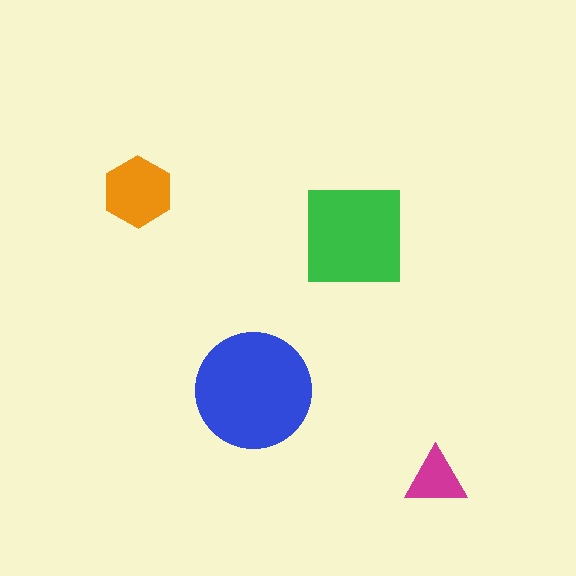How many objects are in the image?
There are 4 objects in the image.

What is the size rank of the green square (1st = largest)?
2nd.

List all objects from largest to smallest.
The blue circle, the green square, the orange hexagon, the magenta triangle.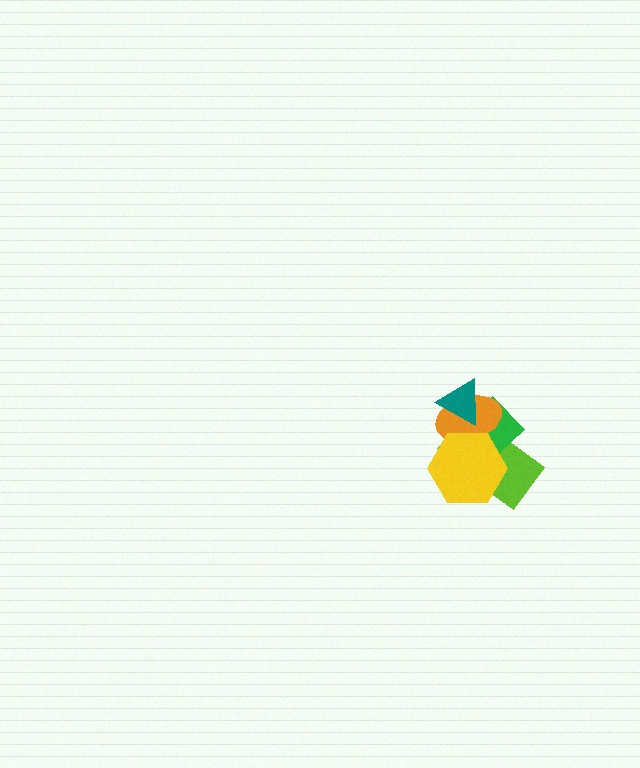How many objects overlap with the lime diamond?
2 objects overlap with the lime diamond.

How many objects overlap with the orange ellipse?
3 objects overlap with the orange ellipse.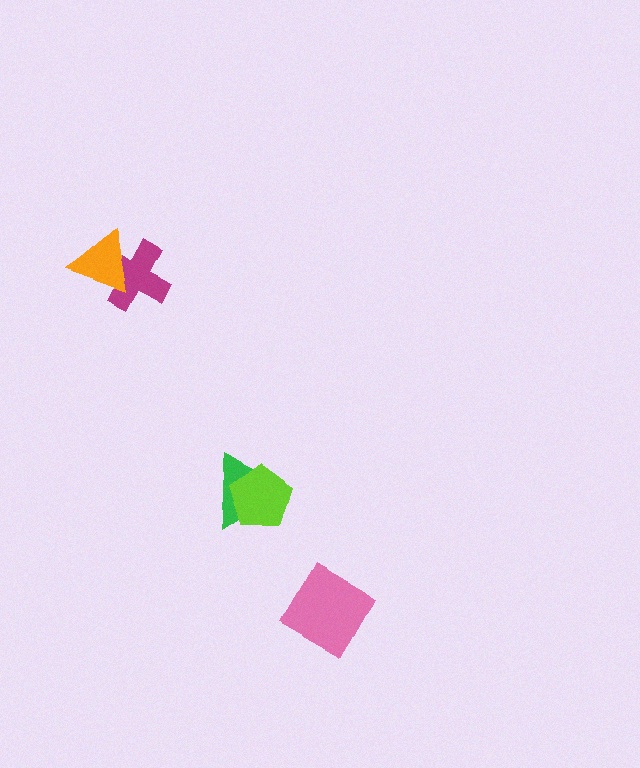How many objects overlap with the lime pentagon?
1 object overlaps with the lime pentagon.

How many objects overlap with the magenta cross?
1 object overlaps with the magenta cross.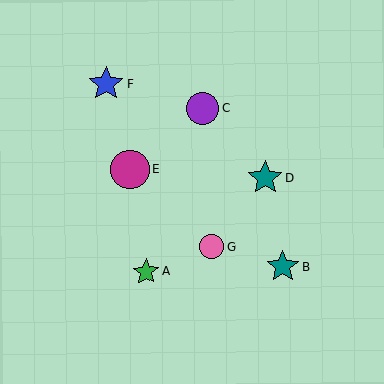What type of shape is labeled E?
Shape E is a magenta circle.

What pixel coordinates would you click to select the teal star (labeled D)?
Click at (265, 178) to select the teal star D.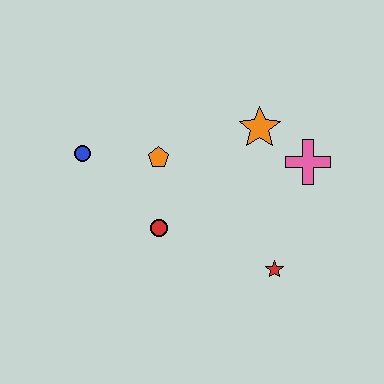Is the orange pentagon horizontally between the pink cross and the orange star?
No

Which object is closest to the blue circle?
The orange pentagon is closest to the blue circle.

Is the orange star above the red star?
Yes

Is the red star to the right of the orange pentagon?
Yes